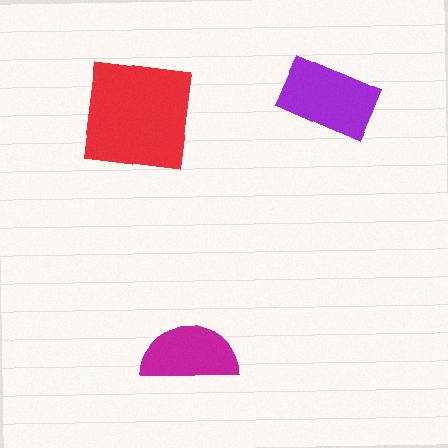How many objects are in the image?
There are 3 objects in the image.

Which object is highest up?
The purple rectangle is topmost.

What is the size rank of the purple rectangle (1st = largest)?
2nd.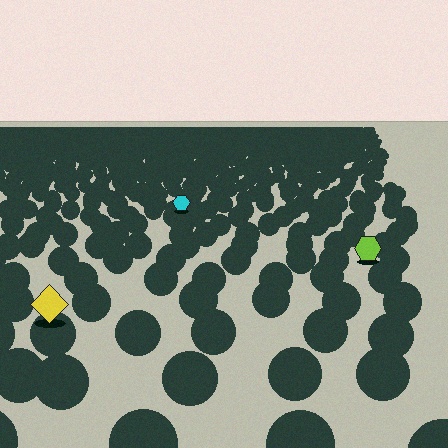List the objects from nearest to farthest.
From nearest to farthest: the yellow diamond, the lime hexagon, the cyan hexagon.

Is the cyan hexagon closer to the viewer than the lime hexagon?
No. The lime hexagon is closer — you can tell from the texture gradient: the ground texture is coarser near it.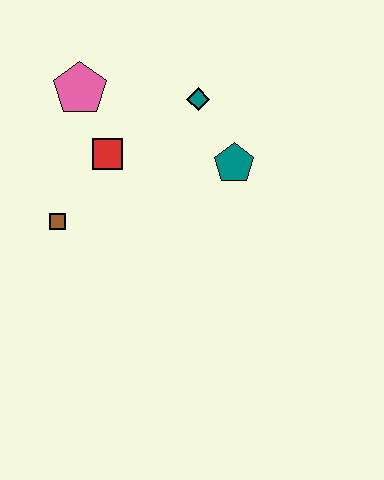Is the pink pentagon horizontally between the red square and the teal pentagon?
No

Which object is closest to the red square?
The pink pentagon is closest to the red square.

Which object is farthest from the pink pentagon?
The teal pentagon is farthest from the pink pentagon.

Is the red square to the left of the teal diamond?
Yes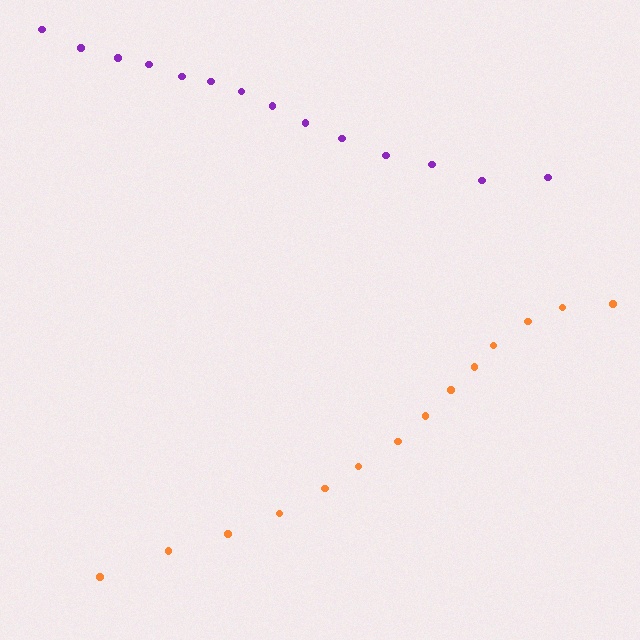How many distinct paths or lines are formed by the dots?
There are 2 distinct paths.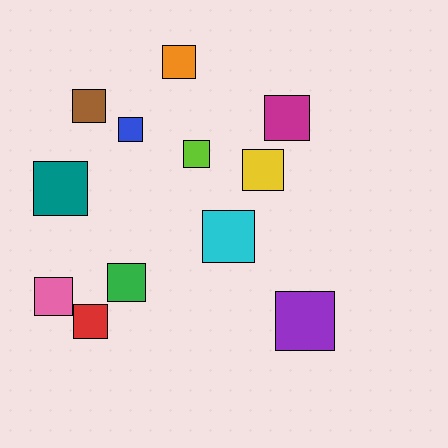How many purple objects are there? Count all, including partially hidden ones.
There is 1 purple object.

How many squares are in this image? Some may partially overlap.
There are 12 squares.